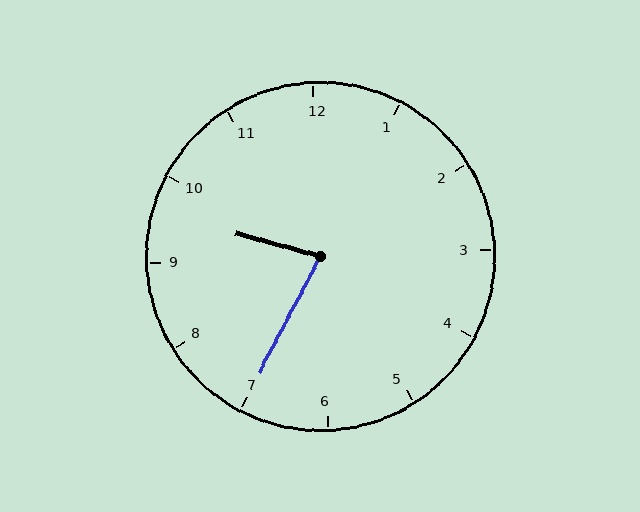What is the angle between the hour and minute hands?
Approximately 78 degrees.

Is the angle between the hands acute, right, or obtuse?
It is acute.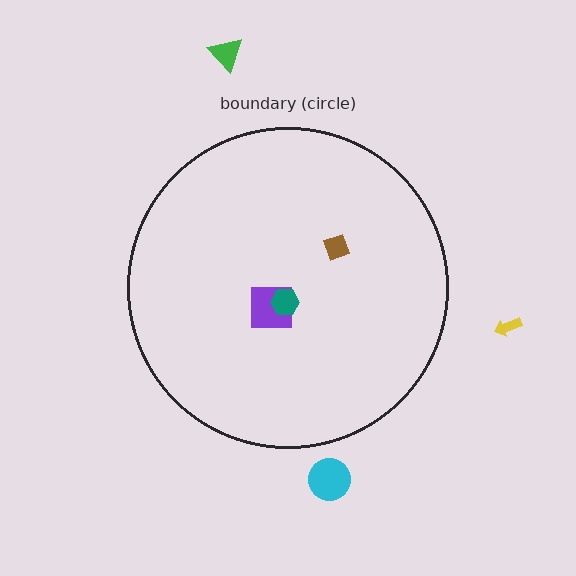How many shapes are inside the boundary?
3 inside, 3 outside.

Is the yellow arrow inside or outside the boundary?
Outside.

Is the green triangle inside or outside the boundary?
Outside.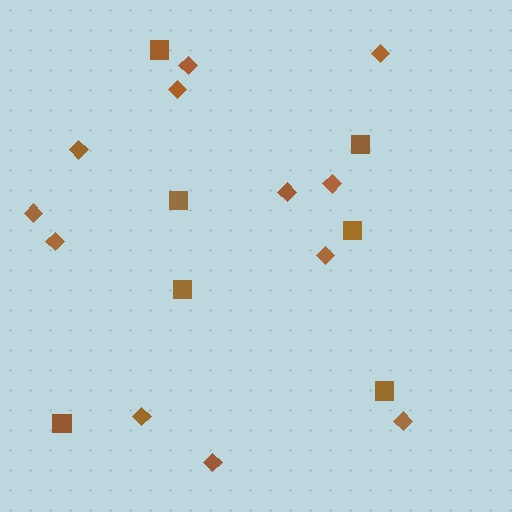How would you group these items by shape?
There are 2 groups: one group of squares (7) and one group of diamonds (12).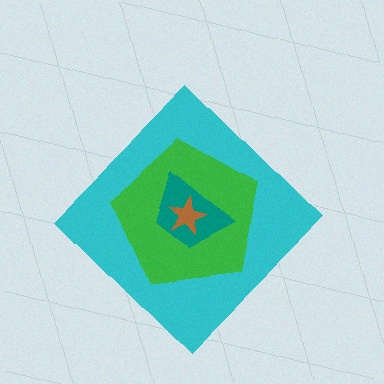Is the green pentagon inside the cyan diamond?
Yes.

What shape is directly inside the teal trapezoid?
The brown star.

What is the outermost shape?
The cyan diamond.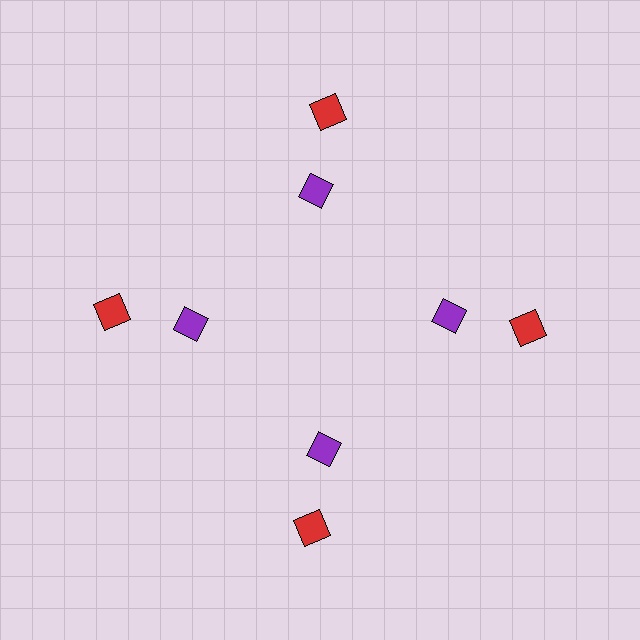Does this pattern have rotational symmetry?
Yes, this pattern has 4-fold rotational symmetry. It looks the same after rotating 90 degrees around the center.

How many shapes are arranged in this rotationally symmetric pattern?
There are 8 shapes, arranged in 4 groups of 2.